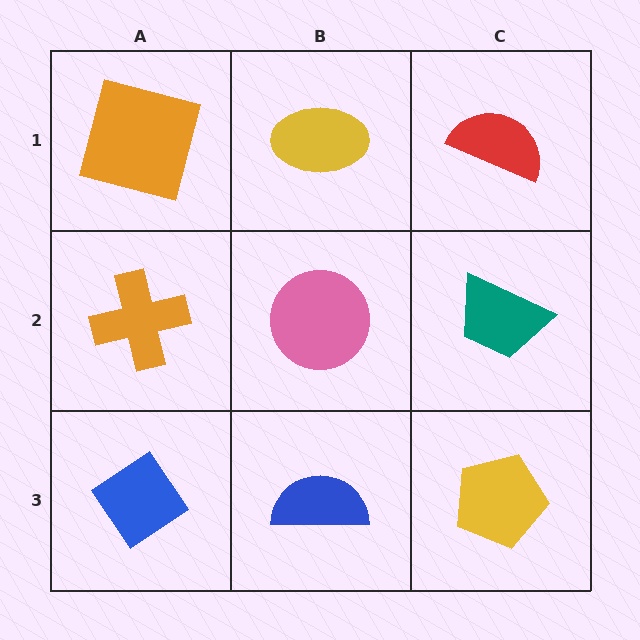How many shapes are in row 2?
3 shapes.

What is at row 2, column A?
An orange cross.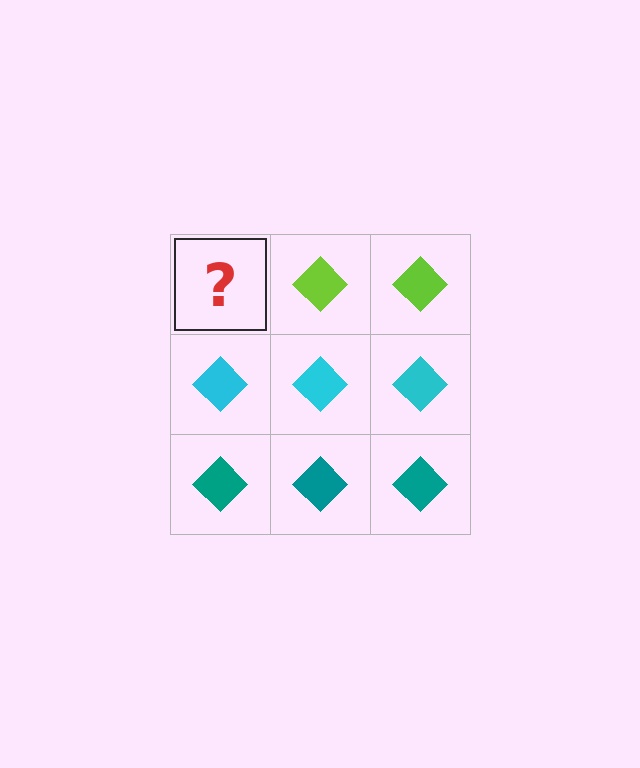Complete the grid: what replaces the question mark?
The question mark should be replaced with a lime diamond.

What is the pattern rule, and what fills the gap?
The rule is that each row has a consistent color. The gap should be filled with a lime diamond.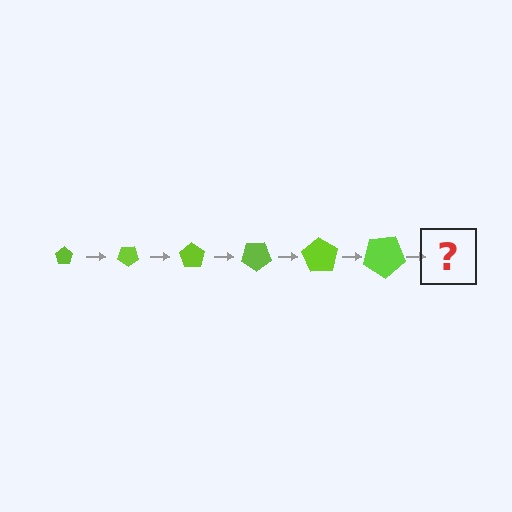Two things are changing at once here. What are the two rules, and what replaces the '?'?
The two rules are that the pentagon grows larger each step and it rotates 35 degrees each step. The '?' should be a pentagon, larger than the previous one and rotated 210 degrees from the start.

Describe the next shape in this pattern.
It should be a pentagon, larger than the previous one and rotated 210 degrees from the start.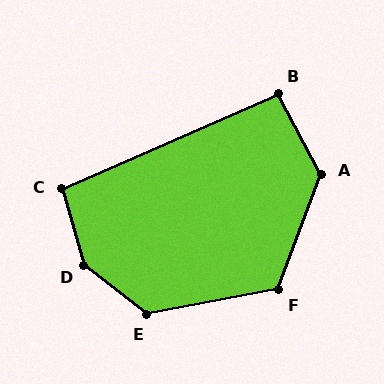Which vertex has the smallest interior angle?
B, at approximately 95 degrees.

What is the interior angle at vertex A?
Approximately 131 degrees (obtuse).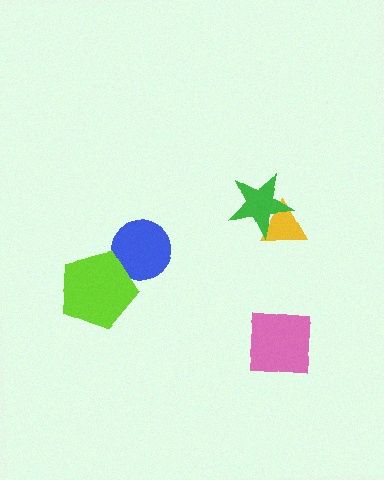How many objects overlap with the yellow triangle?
1 object overlaps with the yellow triangle.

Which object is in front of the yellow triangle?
The green star is in front of the yellow triangle.